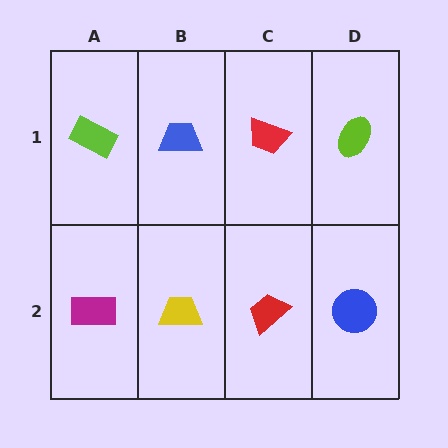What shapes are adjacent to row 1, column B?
A yellow trapezoid (row 2, column B), a lime rectangle (row 1, column A), a red trapezoid (row 1, column C).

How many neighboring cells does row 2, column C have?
3.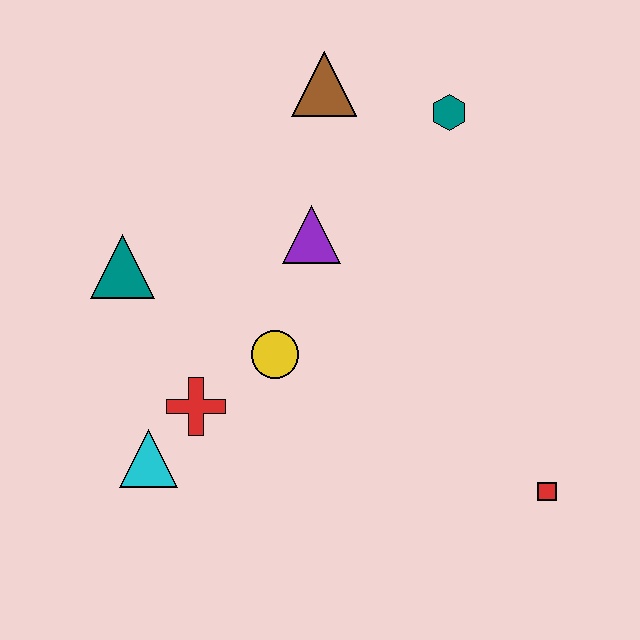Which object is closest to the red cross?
The cyan triangle is closest to the red cross.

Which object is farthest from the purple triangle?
The red square is farthest from the purple triangle.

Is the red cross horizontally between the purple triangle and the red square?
No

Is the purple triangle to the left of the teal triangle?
No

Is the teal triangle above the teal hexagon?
No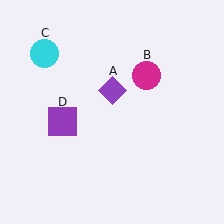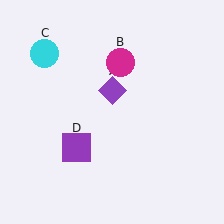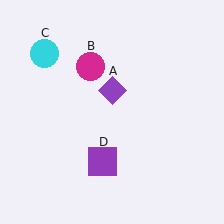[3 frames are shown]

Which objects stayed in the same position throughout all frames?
Purple diamond (object A) and cyan circle (object C) remained stationary.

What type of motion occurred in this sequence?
The magenta circle (object B), purple square (object D) rotated counterclockwise around the center of the scene.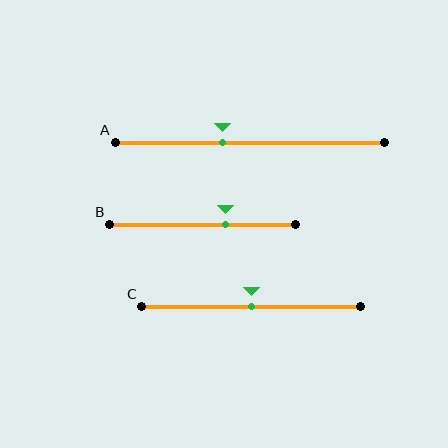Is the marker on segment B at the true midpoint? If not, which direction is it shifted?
No, the marker on segment B is shifted to the right by about 12% of the segment length.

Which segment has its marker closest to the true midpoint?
Segment C has its marker closest to the true midpoint.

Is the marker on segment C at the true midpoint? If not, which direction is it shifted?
Yes, the marker on segment C is at the true midpoint.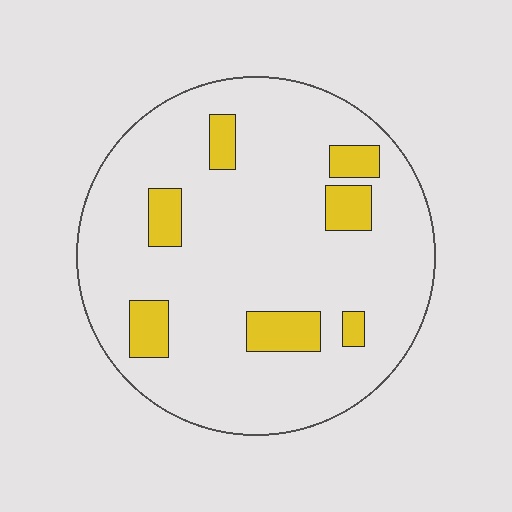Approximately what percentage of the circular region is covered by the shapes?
Approximately 15%.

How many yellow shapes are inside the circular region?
7.